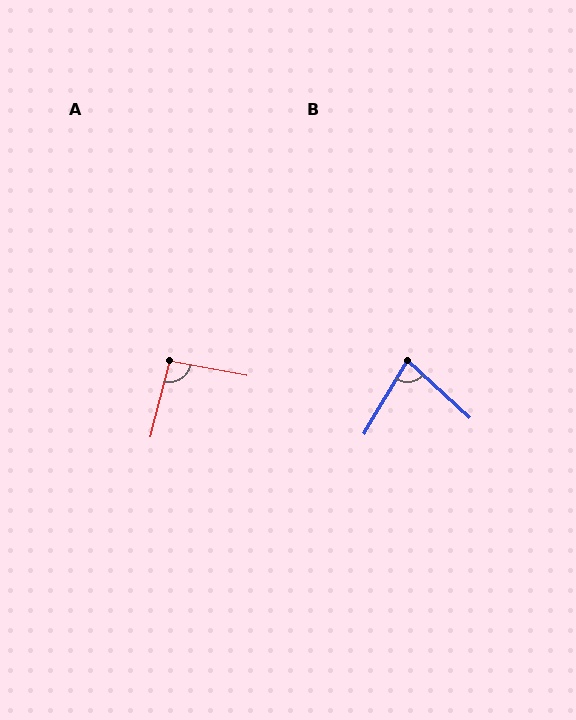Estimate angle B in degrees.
Approximately 78 degrees.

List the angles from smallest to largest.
B (78°), A (94°).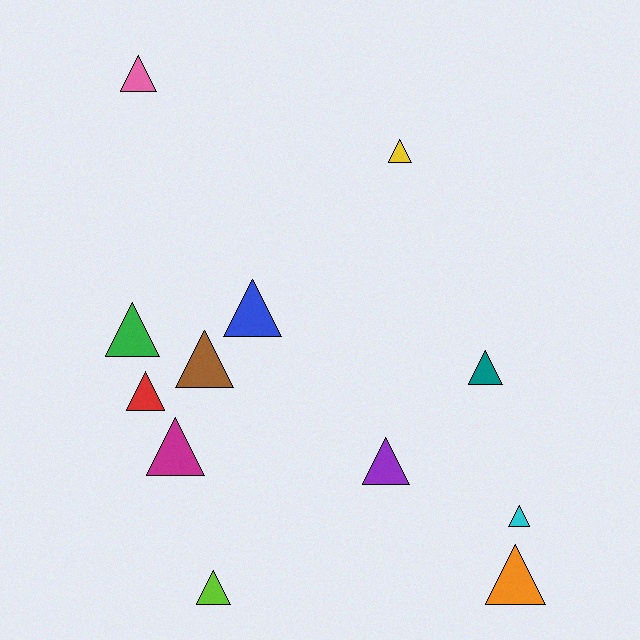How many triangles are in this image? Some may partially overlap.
There are 12 triangles.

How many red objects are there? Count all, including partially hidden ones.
There is 1 red object.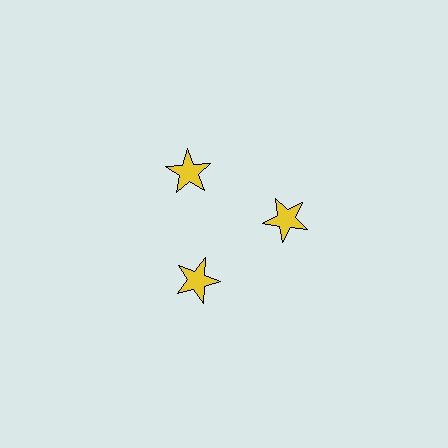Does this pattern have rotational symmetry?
Yes, this pattern has 3-fold rotational symmetry. It looks the same after rotating 120 degrees around the center.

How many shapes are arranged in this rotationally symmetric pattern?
There are 3 shapes, arranged in 3 groups of 1.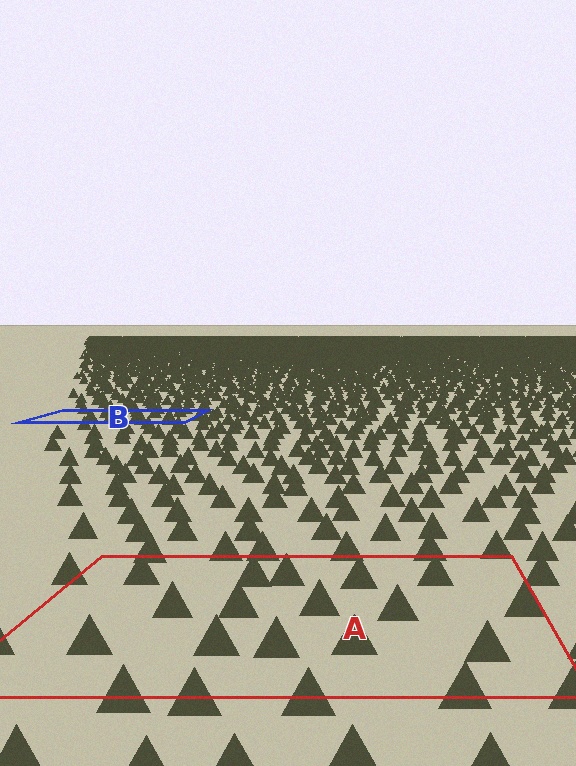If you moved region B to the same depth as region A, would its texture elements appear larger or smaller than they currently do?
They would appear larger. At a closer depth, the same texture elements are projected at a bigger on-screen size.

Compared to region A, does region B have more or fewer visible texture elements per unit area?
Region B has more texture elements per unit area — they are packed more densely because it is farther away.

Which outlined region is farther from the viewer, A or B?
Region B is farther from the viewer — the texture elements inside it appear smaller and more densely packed.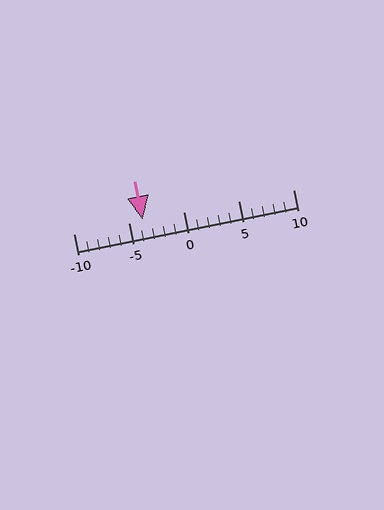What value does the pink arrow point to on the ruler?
The pink arrow points to approximately -4.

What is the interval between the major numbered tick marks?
The major tick marks are spaced 5 units apart.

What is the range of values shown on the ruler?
The ruler shows values from -10 to 10.